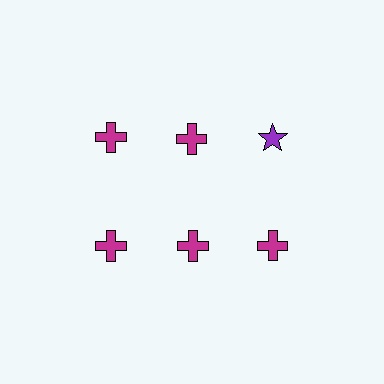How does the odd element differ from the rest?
It differs in both color (purple instead of magenta) and shape (star instead of cross).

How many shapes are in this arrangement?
There are 6 shapes arranged in a grid pattern.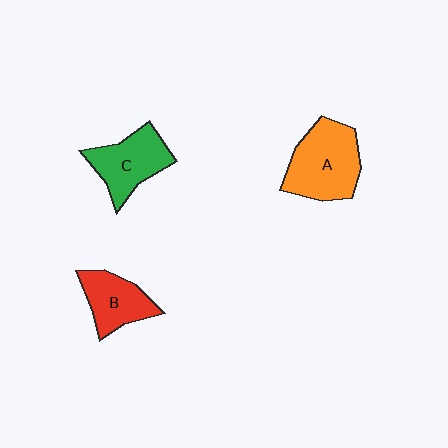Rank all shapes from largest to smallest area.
From largest to smallest: A (orange), C (green), B (red).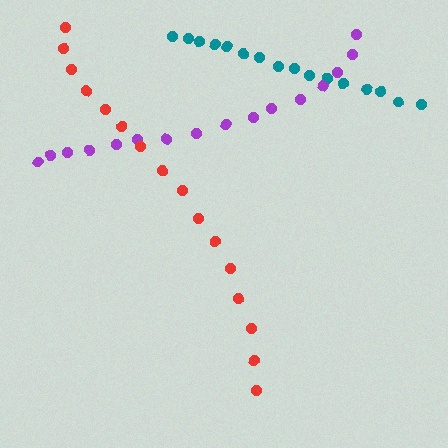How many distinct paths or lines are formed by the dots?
There are 3 distinct paths.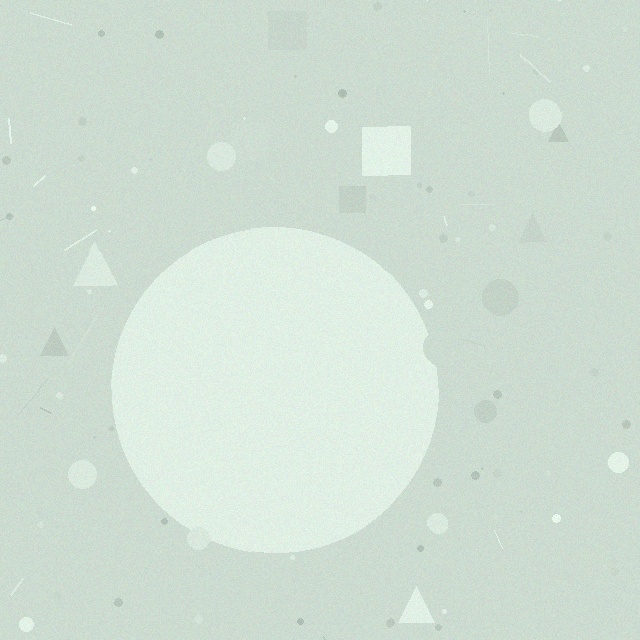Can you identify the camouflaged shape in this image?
The camouflaged shape is a circle.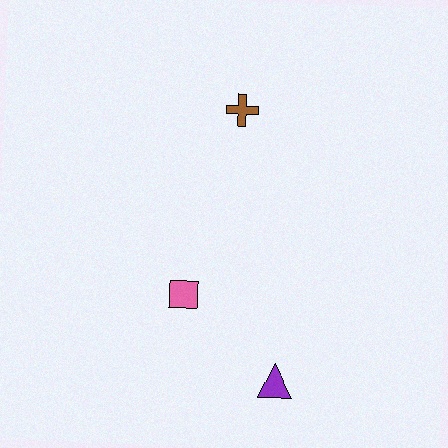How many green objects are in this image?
There are no green objects.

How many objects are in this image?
There are 3 objects.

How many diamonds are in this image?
There are no diamonds.